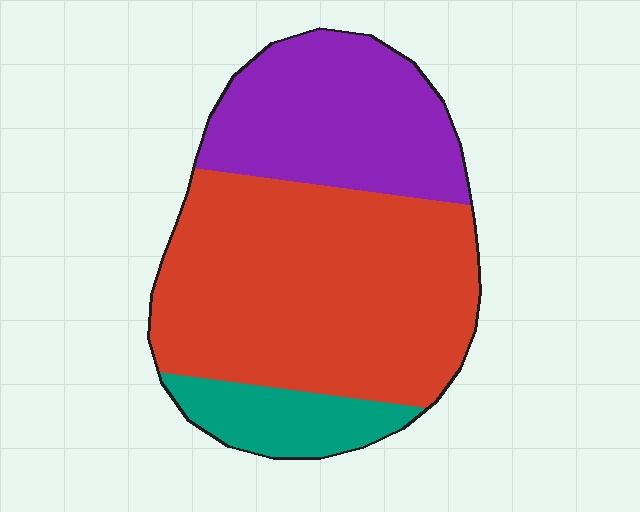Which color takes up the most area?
Red, at roughly 60%.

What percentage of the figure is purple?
Purple takes up between a sixth and a third of the figure.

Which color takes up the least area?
Teal, at roughly 10%.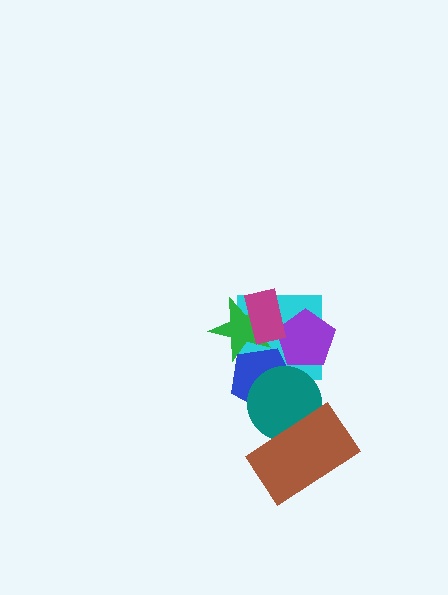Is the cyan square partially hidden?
Yes, it is partially covered by another shape.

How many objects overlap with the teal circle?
3 objects overlap with the teal circle.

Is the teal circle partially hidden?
Yes, it is partially covered by another shape.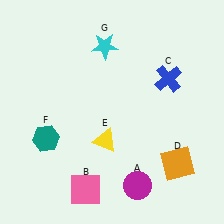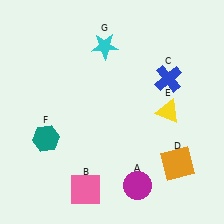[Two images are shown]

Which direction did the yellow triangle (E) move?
The yellow triangle (E) moved right.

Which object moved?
The yellow triangle (E) moved right.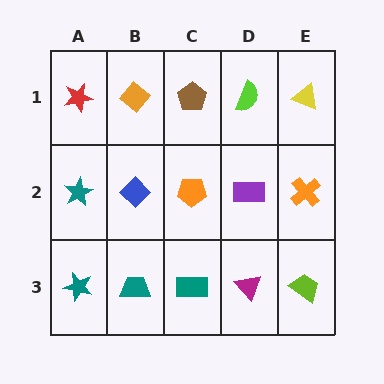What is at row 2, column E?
An orange cross.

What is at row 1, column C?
A brown pentagon.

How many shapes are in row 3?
5 shapes.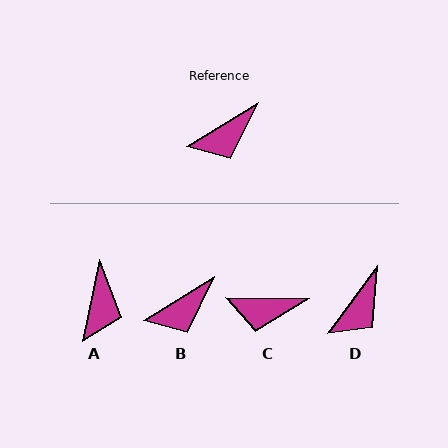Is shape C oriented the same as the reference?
No, it is off by about 33 degrees.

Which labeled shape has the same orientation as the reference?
B.